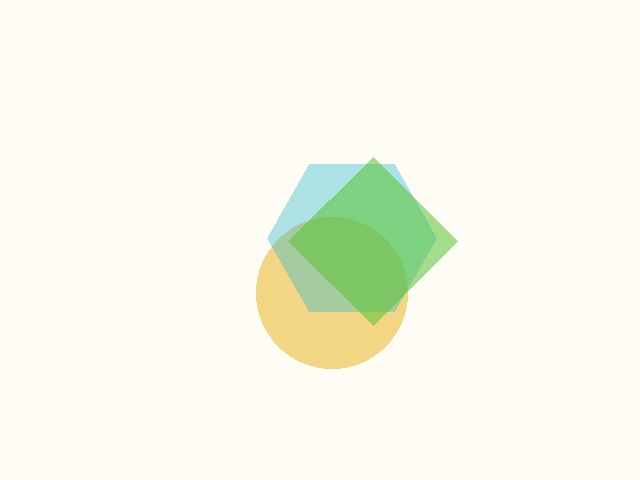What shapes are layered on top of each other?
The layered shapes are: a yellow circle, a cyan hexagon, a lime diamond.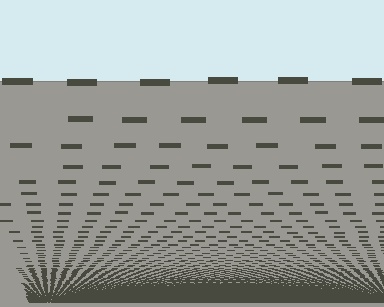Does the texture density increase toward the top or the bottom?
Density increases toward the bottom.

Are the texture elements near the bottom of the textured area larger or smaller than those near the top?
Smaller. The gradient is inverted — elements near the bottom are smaller and denser.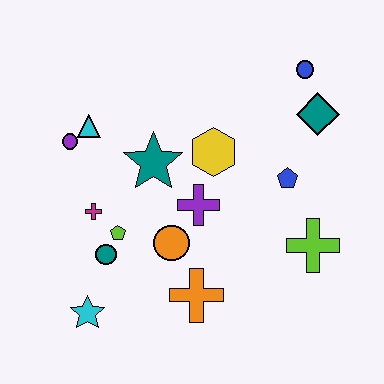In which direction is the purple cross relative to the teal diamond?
The purple cross is to the left of the teal diamond.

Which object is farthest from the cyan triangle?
The lime cross is farthest from the cyan triangle.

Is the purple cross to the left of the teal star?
No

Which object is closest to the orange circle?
The purple cross is closest to the orange circle.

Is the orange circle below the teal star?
Yes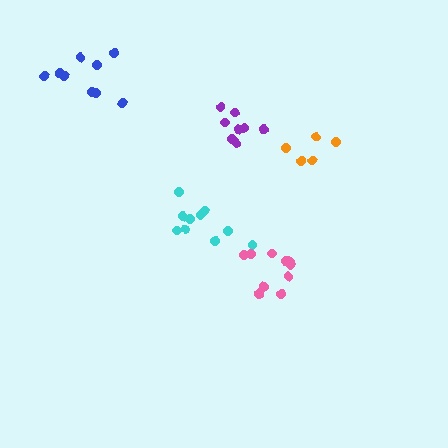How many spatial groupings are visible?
There are 5 spatial groupings.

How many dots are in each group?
Group 1: 10 dots, Group 2: 9 dots, Group 3: 11 dots, Group 4: 8 dots, Group 5: 5 dots (43 total).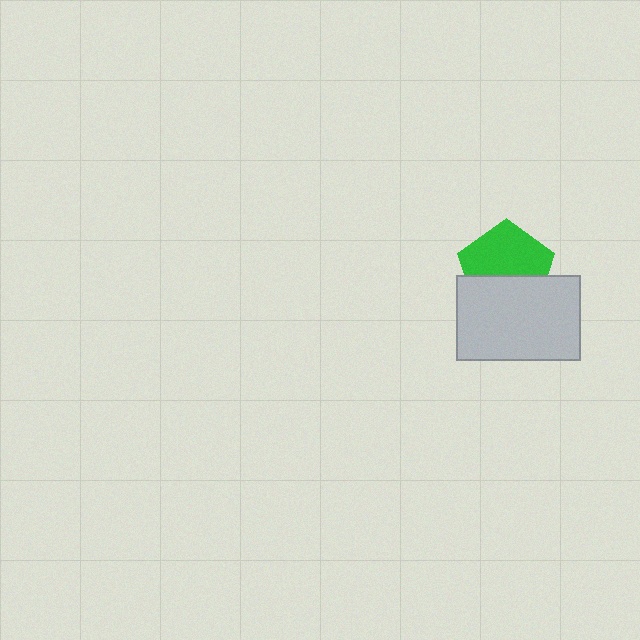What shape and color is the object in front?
The object in front is a light gray rectangle.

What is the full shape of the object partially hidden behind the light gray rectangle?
The partially hidden object is a green pentagon.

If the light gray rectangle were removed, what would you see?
You would see the complete green pentagon.